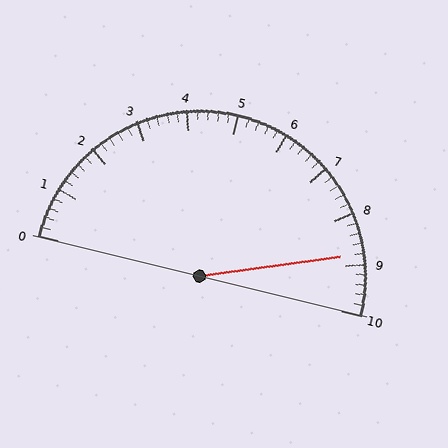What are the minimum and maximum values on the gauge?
The gauge ranges from 0 to 10.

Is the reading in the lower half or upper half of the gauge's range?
The reading is in the upper half of the range (0 to 10).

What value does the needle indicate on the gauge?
The needle indicates approximately 8.8.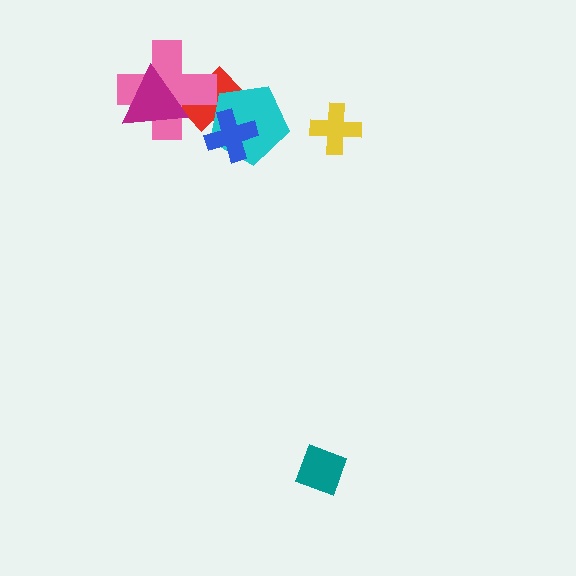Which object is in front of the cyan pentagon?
The blue cross is in front of the cyan pentagon.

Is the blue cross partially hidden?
No, no other shape covers it.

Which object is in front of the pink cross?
The magenta triangle is in front of the pink cross.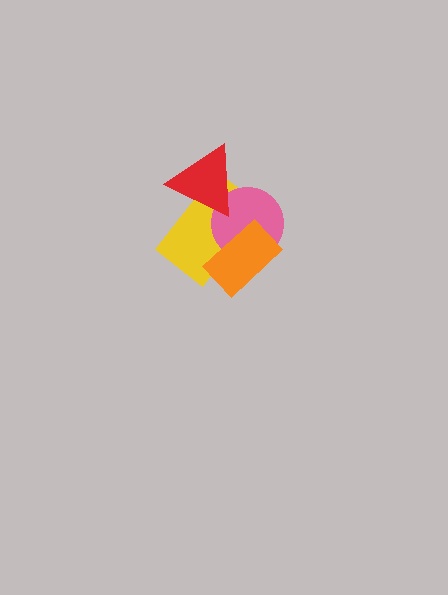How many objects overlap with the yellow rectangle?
3 objects overlap with the yellow rectangle.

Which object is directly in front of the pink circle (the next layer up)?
The red triangle is directly in front of the pink circle.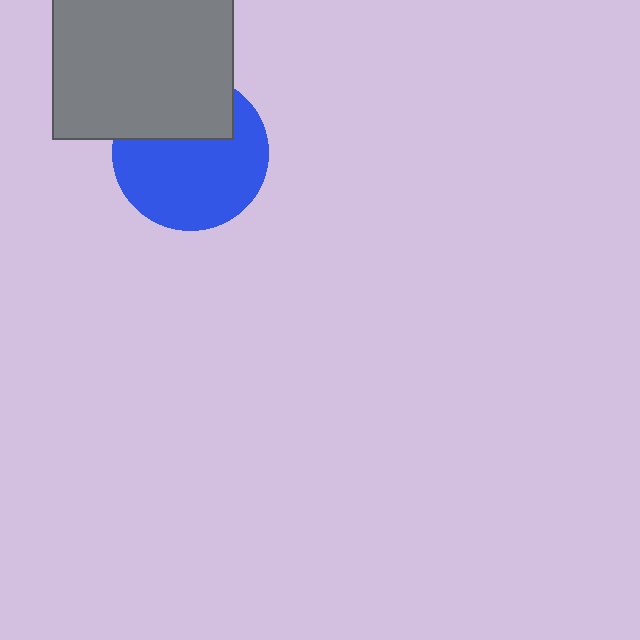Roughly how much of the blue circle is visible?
Most of it is visible (roughly 67%).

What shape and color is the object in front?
The object in front is a gray square.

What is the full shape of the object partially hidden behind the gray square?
The partially hidden object is a blue circle.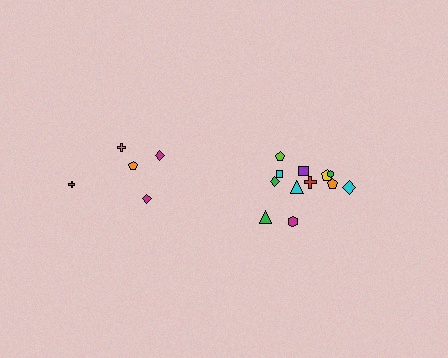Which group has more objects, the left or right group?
The right group.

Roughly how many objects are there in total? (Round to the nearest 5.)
Roughly 15 objects in total.